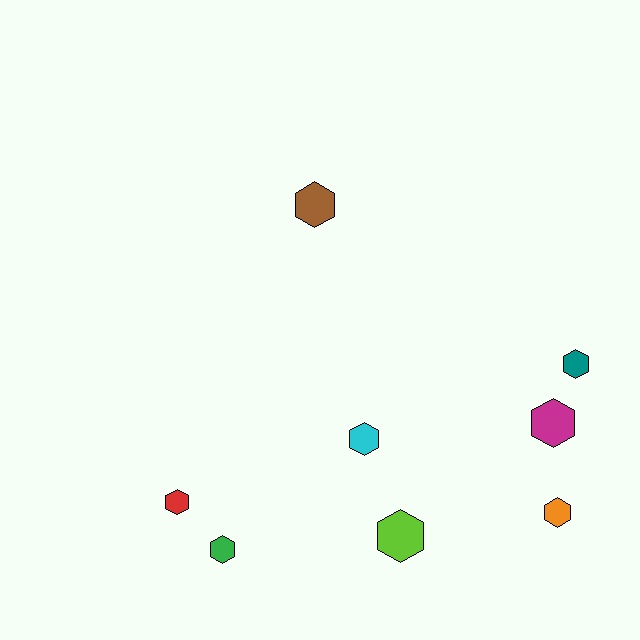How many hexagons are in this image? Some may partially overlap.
There are 8 hexagons.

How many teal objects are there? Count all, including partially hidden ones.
There is 1 teal object.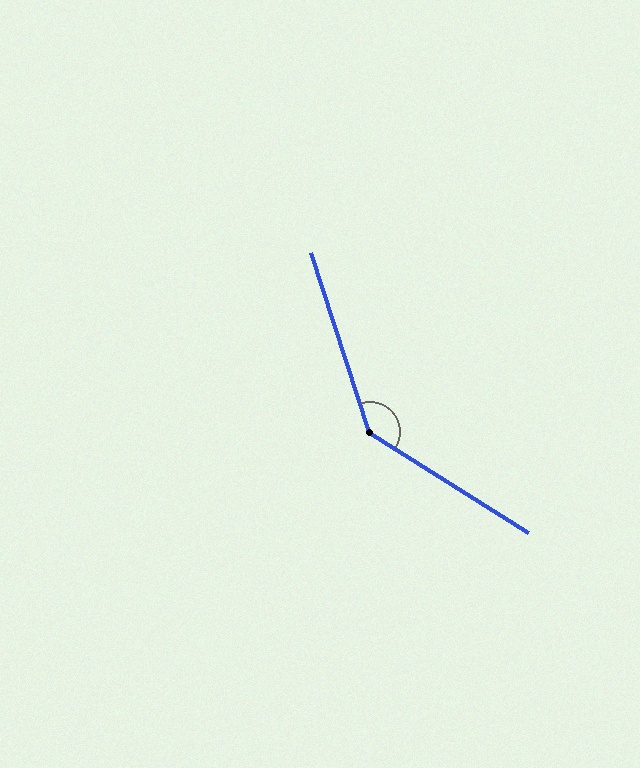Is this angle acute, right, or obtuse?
It is obtuse.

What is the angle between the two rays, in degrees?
Approximately 140 degrees.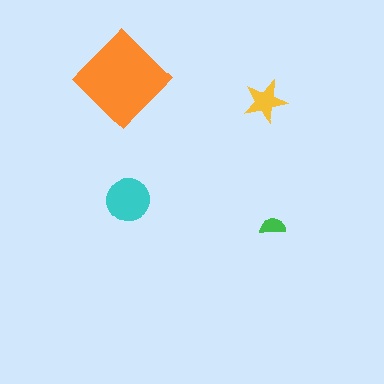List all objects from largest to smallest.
The orange diamond, the cyan circle, the yellow star, the green semicircle.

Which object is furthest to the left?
The orange diamond is leftmost.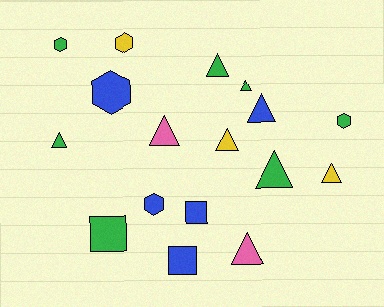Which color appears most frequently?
Green, with 7 objects.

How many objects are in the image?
There are 17 objects.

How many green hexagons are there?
There are 2 green hexagons.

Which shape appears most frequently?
Triangle, with 9 objects.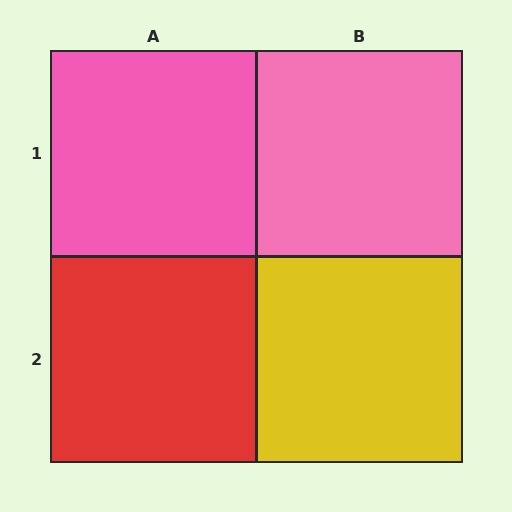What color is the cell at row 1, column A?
Pink.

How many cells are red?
1 cell is red.